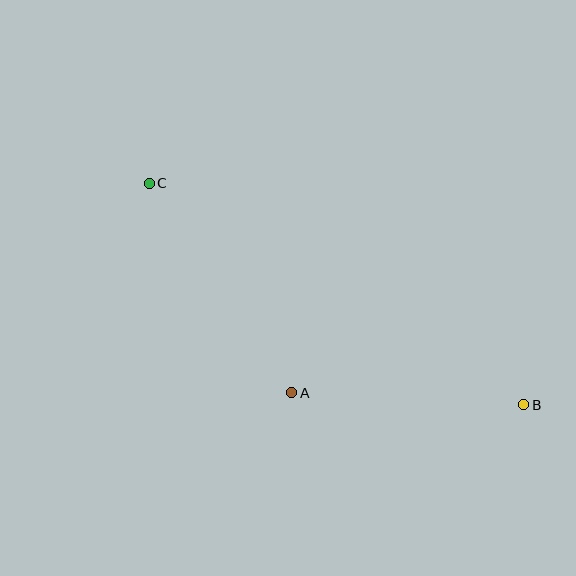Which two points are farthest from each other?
Points B and C are farthest from each other.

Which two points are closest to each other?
Points A and B are closest to each other.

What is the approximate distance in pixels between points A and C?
The distance between A and C is approximately 253 pixels.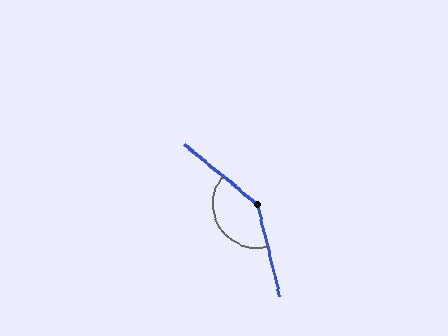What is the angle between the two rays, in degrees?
Approximately 143 degrees.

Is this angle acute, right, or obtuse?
It is obtuse.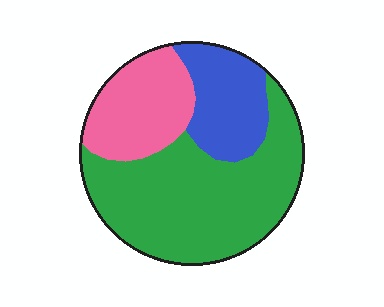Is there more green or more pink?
Green.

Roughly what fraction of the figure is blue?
Blue covers about 20% of the figure.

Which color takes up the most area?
Green, at roughly 55%.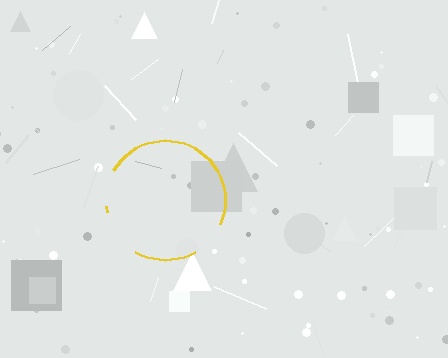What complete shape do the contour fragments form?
The contour fragments form a circle.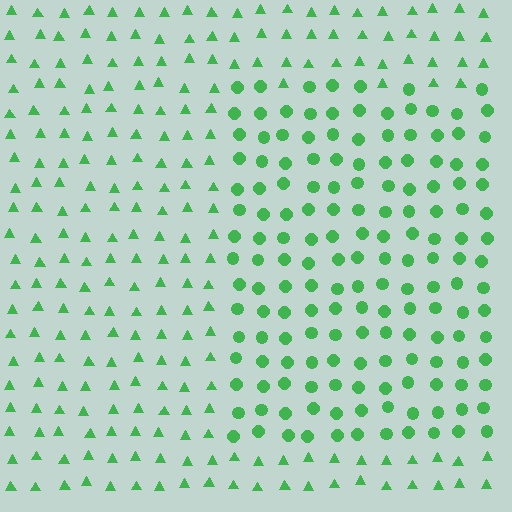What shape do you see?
I see a rectangle.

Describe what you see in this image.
The image is filled with small green elements arranged in a uniform grid. A rectangle-shaped region contains circles, while the surrounding area contains triangles. The boundary is defined purely by the change in element shape.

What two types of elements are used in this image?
The image uses circles inside the rectangle region and triangles outside it.